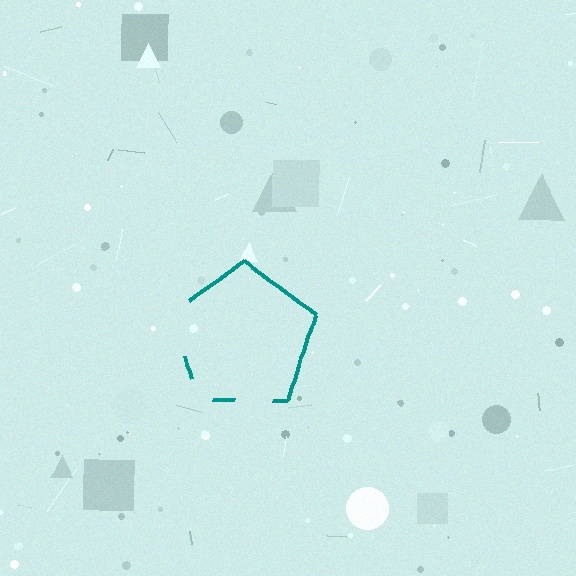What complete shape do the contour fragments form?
The contour fragments form a pentagon.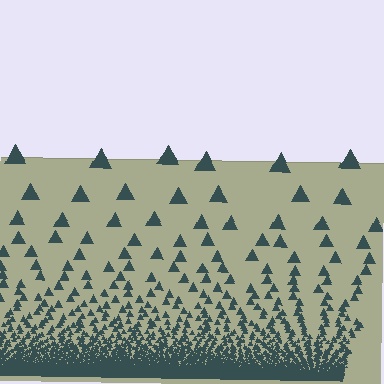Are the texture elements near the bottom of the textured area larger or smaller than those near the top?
Smaller. The gradient is inverted — elements near the bottom are smaller and denser.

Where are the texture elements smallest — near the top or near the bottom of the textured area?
Near the bottom.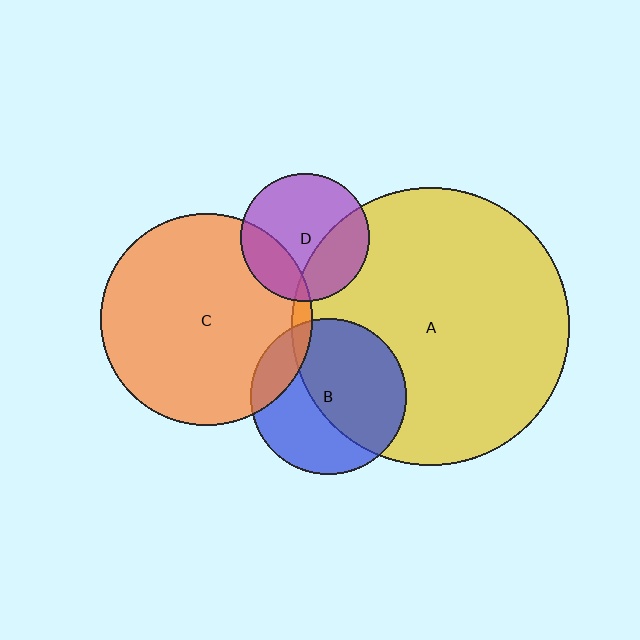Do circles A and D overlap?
Yes.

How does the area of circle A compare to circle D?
Approximately 4.7 times.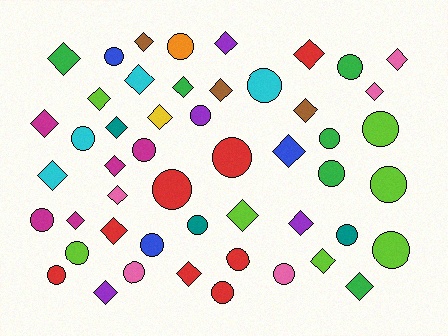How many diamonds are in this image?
There are 26 diamonds.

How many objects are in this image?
There are 50 objects.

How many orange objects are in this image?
There is 1 orange object.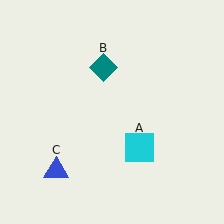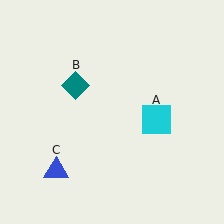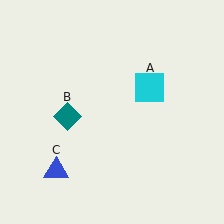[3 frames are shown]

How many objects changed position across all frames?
2 objects changed position: cyan square (object A), teal diamond (object B).